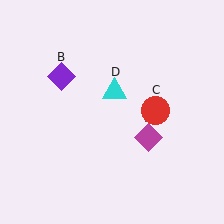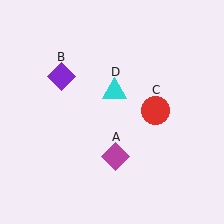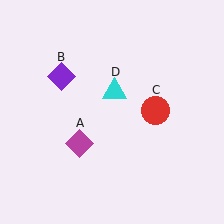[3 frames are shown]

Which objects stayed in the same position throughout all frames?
Purple diamond (object B) and red circle (object C) and cyan triangle (object D) remained stationary.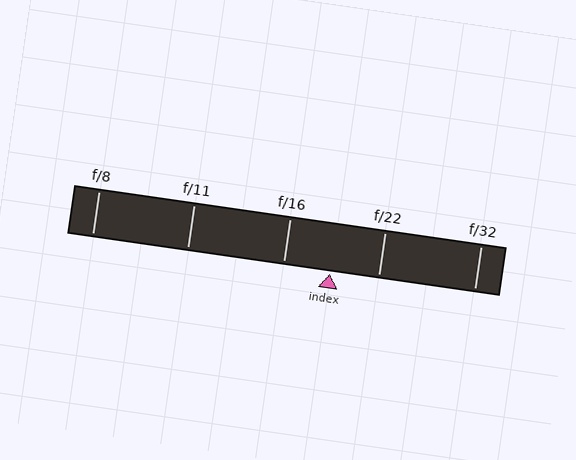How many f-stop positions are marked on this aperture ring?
There are 5 f-stop positions marked.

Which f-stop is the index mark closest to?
The index mark is closest to f/16.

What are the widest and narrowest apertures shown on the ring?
The widest aperture shown is f/8 and the narrowest is f/32.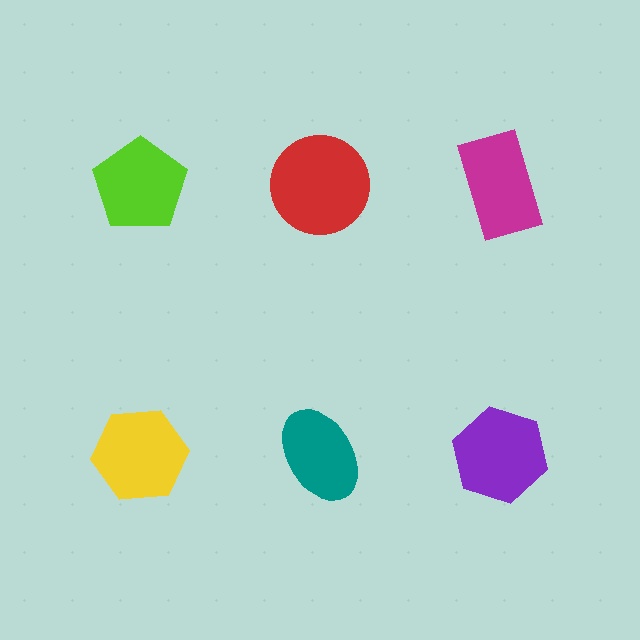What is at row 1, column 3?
A magenta rectangle.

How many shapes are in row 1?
3 shapes.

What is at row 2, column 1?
A yellow hexagon.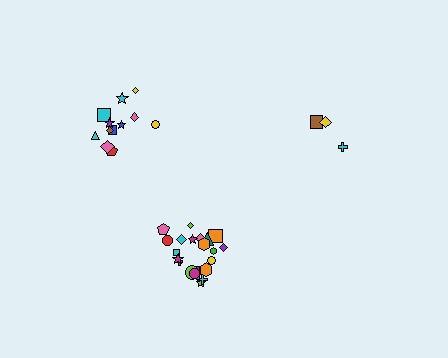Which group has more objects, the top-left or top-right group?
The top-left group.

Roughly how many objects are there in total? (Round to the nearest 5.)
Roughly 35 objects in total.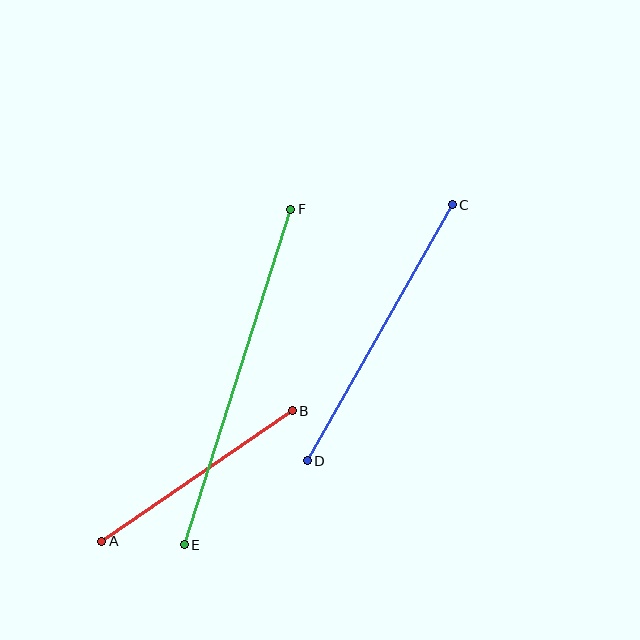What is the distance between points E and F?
The distance is approximately 352 pixels.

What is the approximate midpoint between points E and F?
The midpoint is at approximately (237, 377) pixels.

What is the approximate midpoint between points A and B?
The midpoint is at approximately (197, 476) pixels.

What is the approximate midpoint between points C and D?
The midpoint is at approximately (380, 333) pixels.